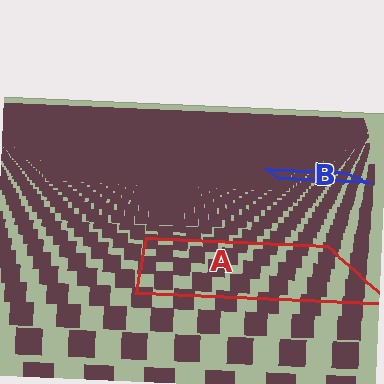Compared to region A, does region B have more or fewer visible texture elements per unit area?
Region B has more texture elements per unit area — they are packed more densely because it is farther away.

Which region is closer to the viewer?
Region A is closer. The texture elements there are larger and more spread out.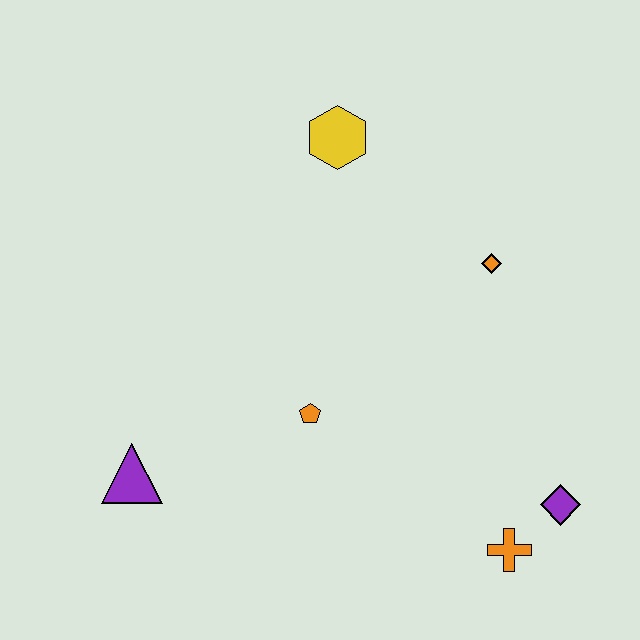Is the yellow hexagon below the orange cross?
No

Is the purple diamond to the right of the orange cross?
Yes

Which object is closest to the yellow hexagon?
The orange diamond is closest to the yellow hexagon.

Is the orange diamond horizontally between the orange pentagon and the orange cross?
Yes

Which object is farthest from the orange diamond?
The purple triangle is farthest from the orange diamond.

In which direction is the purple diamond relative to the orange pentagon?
The purple diamond is to the right of the orange pentagon.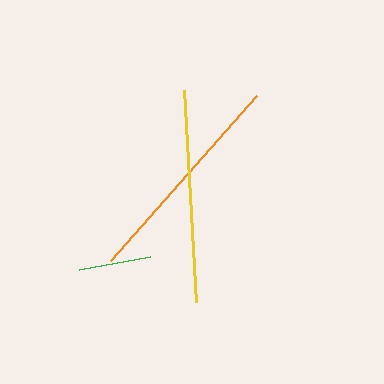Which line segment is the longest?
The orange line is the longest at approximately 220 pixels.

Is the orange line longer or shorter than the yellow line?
The orange line is longer than the yellow line.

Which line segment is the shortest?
The green line is the shortest at approximately 72 pixels.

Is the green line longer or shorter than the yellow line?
The yellow line is longer than the green line.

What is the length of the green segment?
The green segment is approximately 72 pixels long.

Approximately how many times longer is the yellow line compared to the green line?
The yellow line is approximately 2.9 times the length of the green line.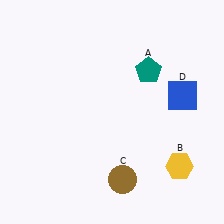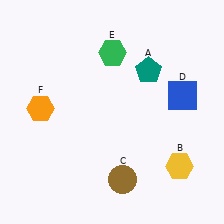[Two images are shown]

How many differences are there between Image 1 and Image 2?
There are 2 differences between the two images.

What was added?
A green hexagon (E), an orange hexagon (F) were added in Image 2.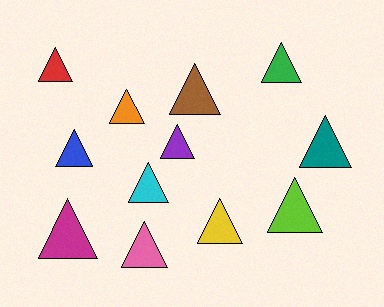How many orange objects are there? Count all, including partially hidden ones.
There is 1 orange object.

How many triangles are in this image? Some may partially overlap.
There are 12 triangles.